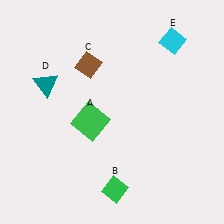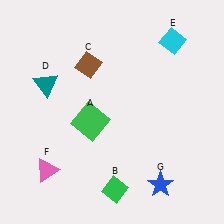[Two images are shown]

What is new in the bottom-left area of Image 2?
A pink triangle (F) was added in the bottom-left area of Image 2.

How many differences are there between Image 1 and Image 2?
There are 2 differences between the two images.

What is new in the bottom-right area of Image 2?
A blue star (G) was added in the bottom-right area of Image 2.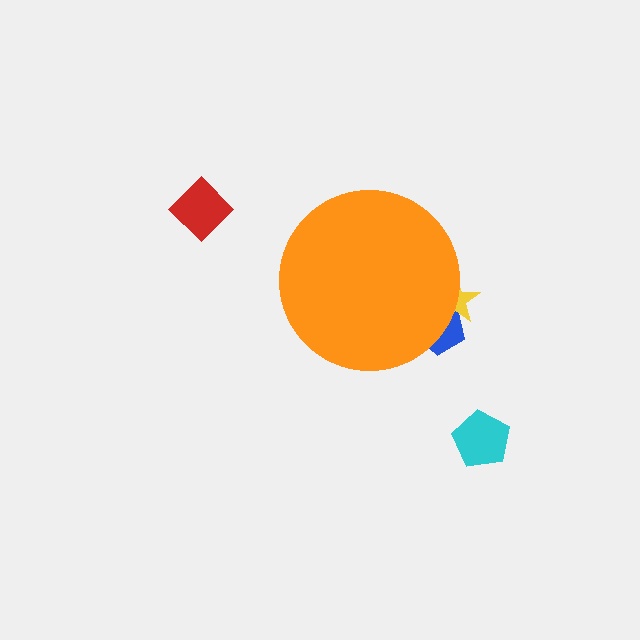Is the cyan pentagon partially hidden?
No, the cyan pentagon is fully visible.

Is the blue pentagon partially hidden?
Yes, the blue pentagon is partially hidden behind the orange circle.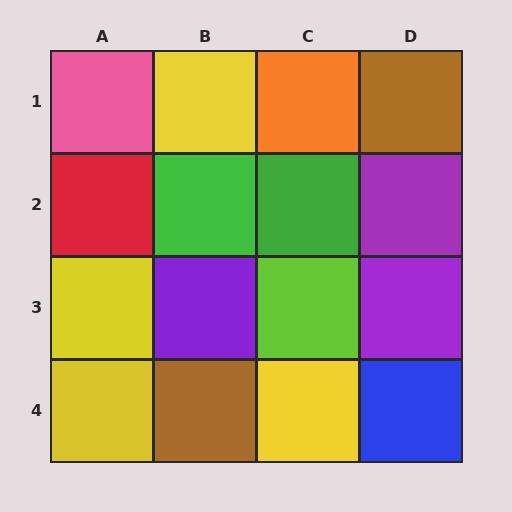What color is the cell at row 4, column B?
Brown.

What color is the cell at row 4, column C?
Yellow.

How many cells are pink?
1 cell is pink.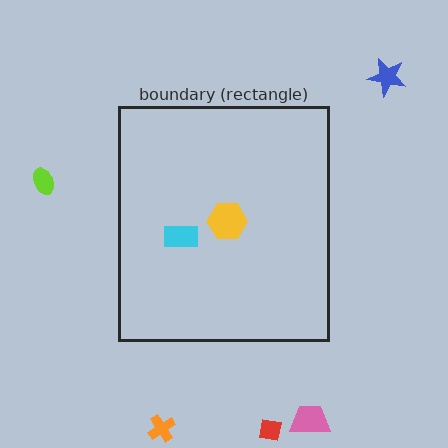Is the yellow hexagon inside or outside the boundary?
Inside.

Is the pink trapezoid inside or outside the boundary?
Outside.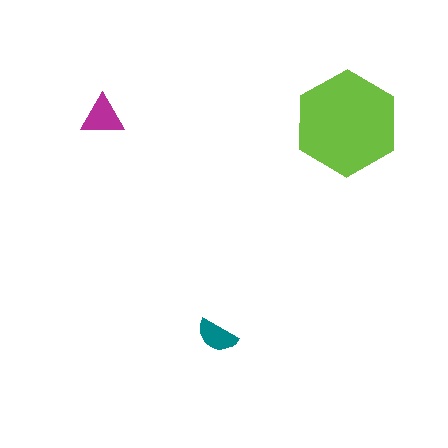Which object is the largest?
The lime hexagon.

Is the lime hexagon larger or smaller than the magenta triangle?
Larger.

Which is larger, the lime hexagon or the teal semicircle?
The lime hexagon.